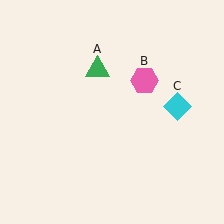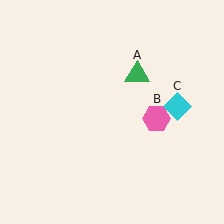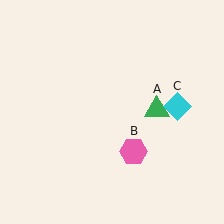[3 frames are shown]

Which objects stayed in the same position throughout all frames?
Cyan diamond (object C) remained stationary.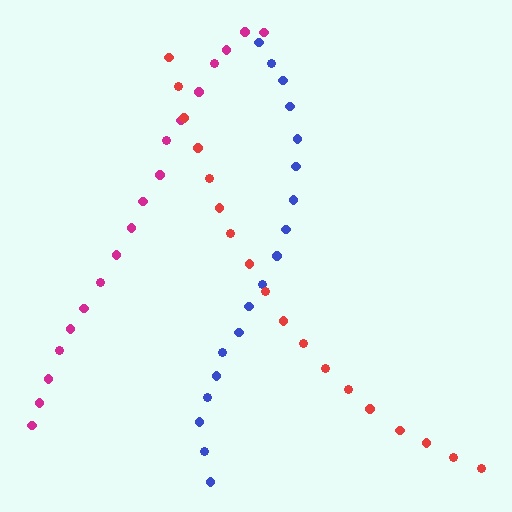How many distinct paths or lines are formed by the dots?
There are 3 distinct paths.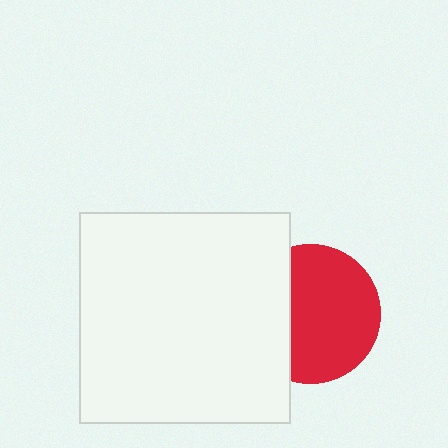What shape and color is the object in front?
The object in front is a white square.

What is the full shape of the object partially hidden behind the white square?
The partially hidden object is a red circle.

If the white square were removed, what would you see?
You would see the complete red circle.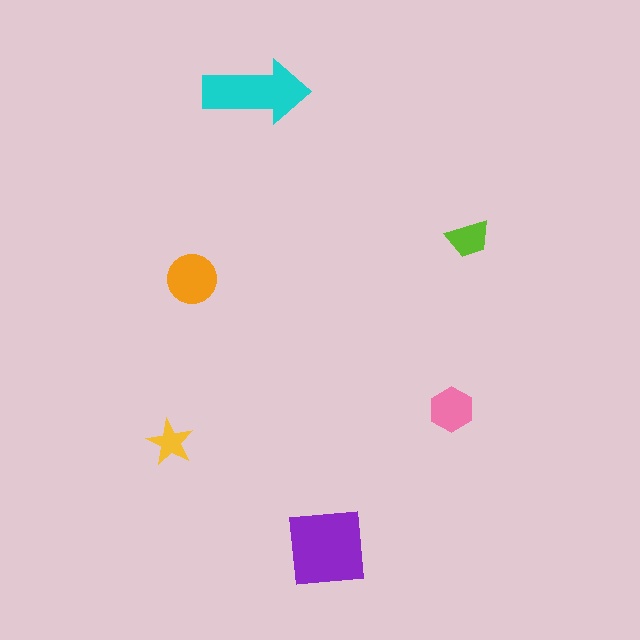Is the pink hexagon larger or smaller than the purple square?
Smaller.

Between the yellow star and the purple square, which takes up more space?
The purple square.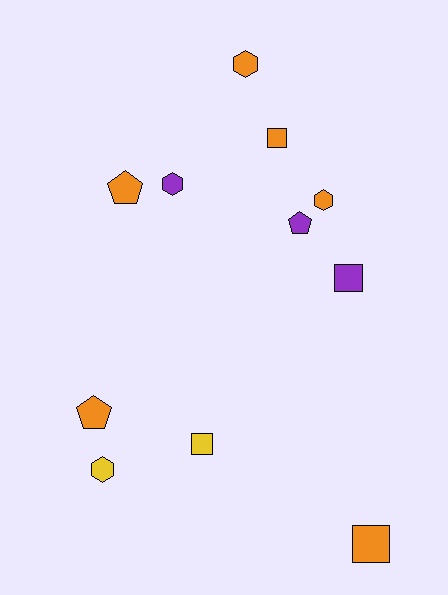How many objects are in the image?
There are 11 objects.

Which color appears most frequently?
Orange, with 6 objects.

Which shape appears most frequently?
Square, with 4 objects.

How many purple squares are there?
There is 1 purple square.